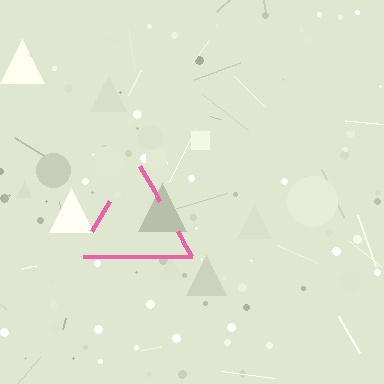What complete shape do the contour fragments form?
The contour fragments form a triangle.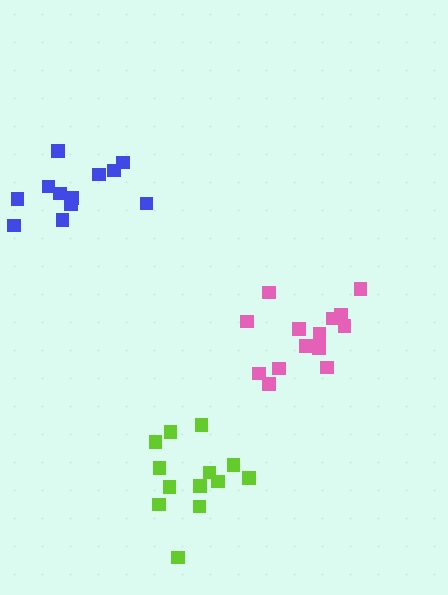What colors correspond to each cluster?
The clusters are colored: pink, blue, lime.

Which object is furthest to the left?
The blue cluster is leftmost.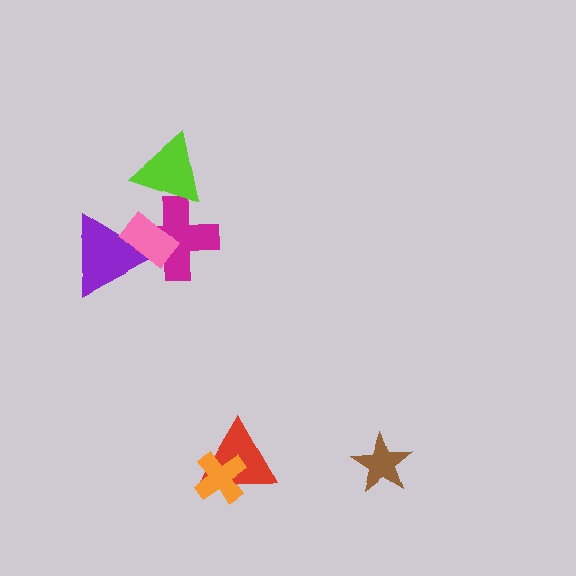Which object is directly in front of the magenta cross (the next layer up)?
The lime triangle is directly in front of the magenta cross.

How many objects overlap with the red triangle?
1 object overlaps with the red triangle.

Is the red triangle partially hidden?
Yes, it is partially covered by another shape.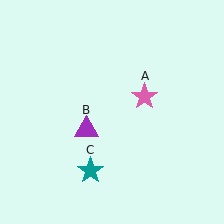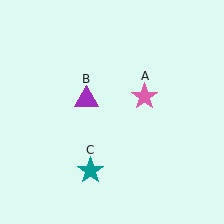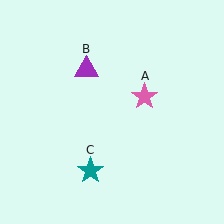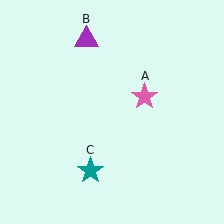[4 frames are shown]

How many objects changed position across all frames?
1 object changed position: purple triangle (object B).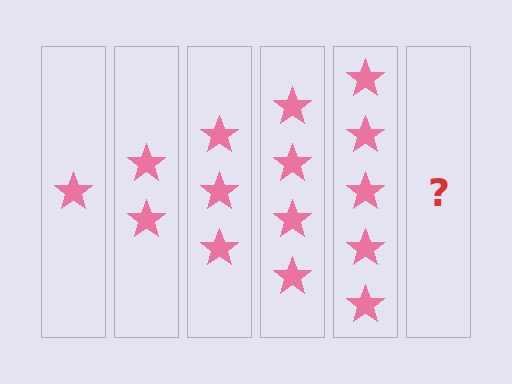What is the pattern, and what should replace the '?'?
The pattern is that each step adds one more star. The '?' should be 6 stars.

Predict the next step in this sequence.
The next step is 6 stars.